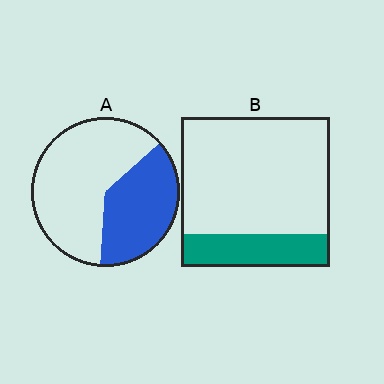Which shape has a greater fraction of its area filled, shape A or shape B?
Shape A.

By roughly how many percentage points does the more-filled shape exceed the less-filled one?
By roughly 15 percentage points (A over B).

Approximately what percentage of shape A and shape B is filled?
A is approximately 40% and B is approximately 20%.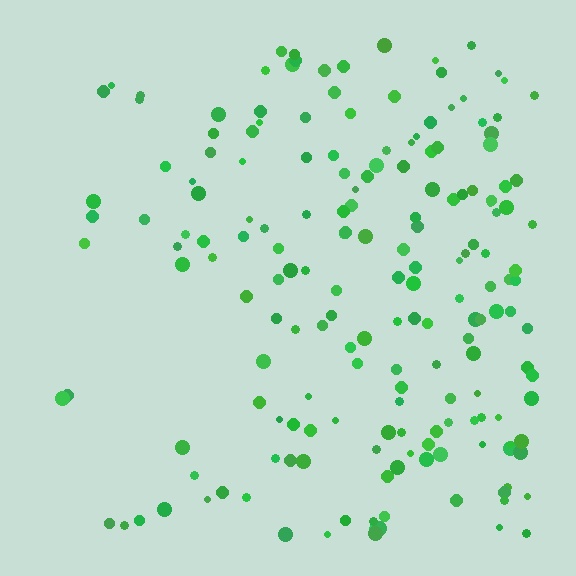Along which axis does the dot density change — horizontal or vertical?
Horizontal.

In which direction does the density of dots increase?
From left to right, with the right side densest.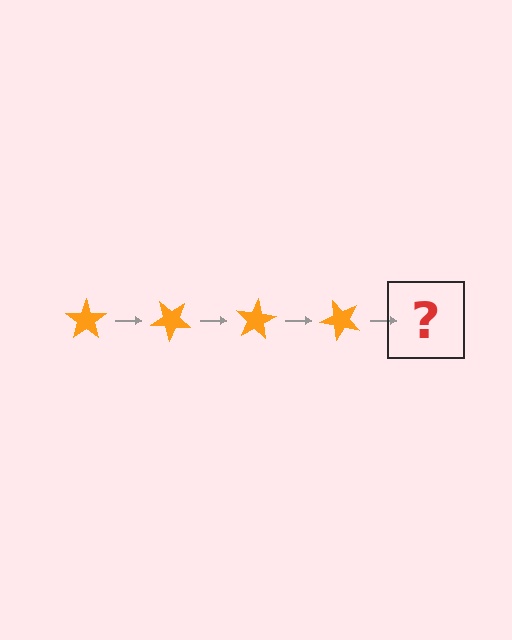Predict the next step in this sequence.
The next step is an orange star rotated 160 degrees.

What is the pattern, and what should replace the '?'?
The pattern is that the star rotates 40 degrees each step. The '?' should be an orange star rotated 160 degrees.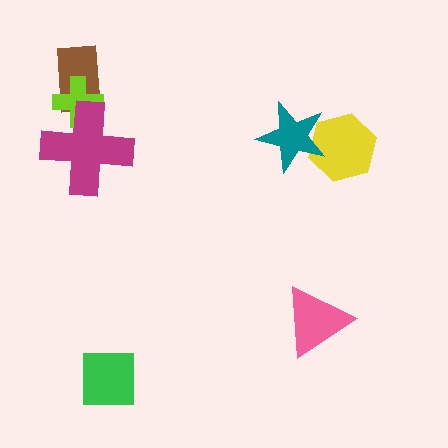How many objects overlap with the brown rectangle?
2 objects overlap with the brown rectangle.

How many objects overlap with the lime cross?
2 objects overlap with the lime cross.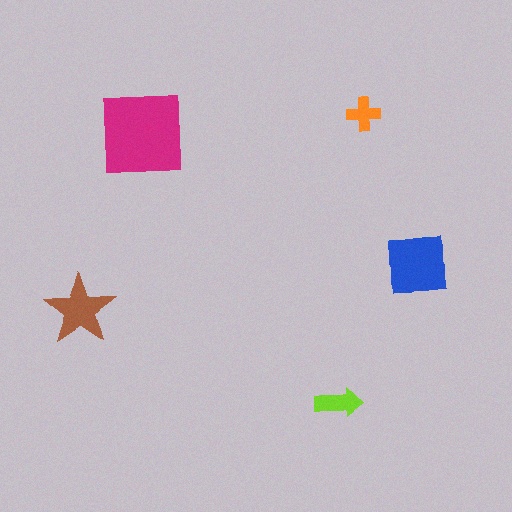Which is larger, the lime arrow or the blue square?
The blue square.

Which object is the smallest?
The orange cross.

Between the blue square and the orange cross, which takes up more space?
The blue square.